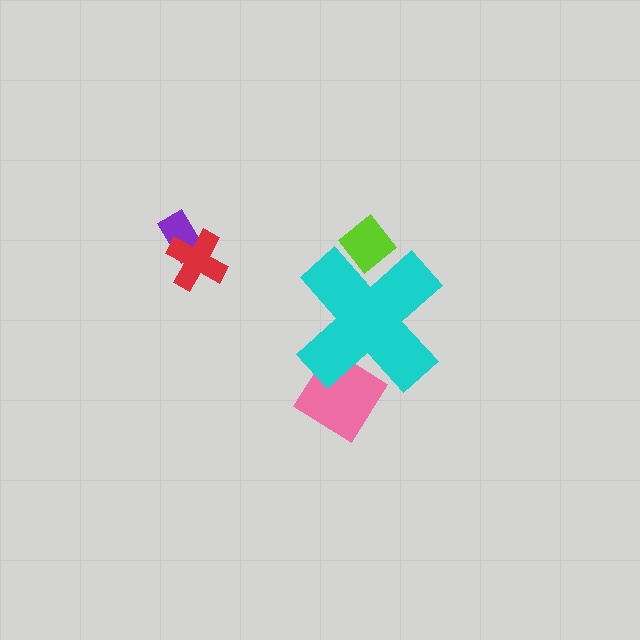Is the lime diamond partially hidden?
Yes, the lime diamond is partially hidden behind the cyan cross.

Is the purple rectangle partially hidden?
No, the purple rectangle is fully visible.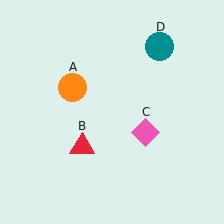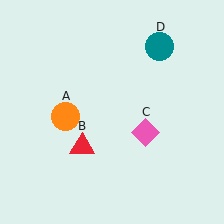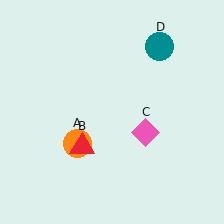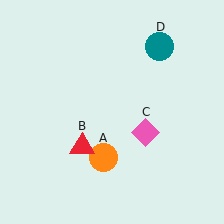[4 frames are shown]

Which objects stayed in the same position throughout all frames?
Red triangle (object B) and pink diamond (object C) and teal circle (object D) remained stationary.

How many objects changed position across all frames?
1 object changed position: orange circle (object A).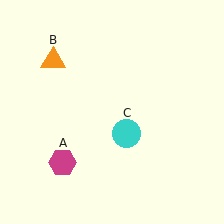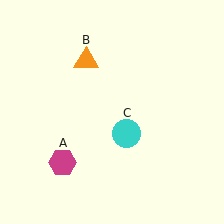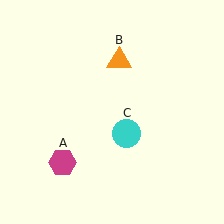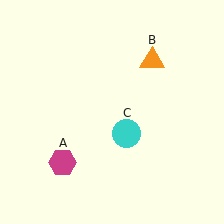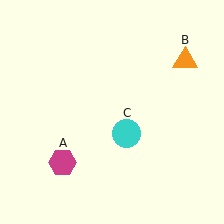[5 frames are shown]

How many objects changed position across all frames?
1 object changed position: orange triangle (object B).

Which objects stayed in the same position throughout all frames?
Magenta hexagon (object A) and cyan circle (object C) remained stationary.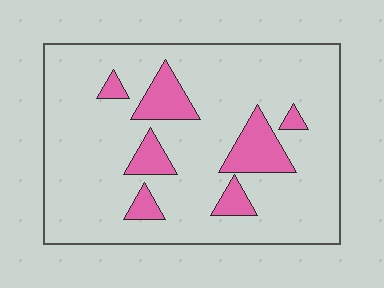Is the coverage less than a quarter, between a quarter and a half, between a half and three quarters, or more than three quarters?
Less than a quarter.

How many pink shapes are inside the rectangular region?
7.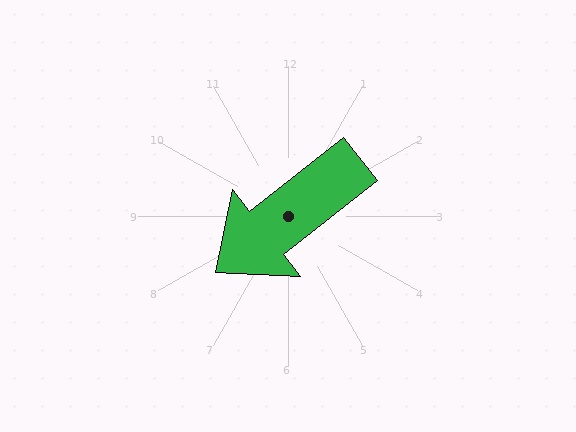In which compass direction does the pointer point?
Southwest.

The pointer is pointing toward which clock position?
Roughly 8 o'clock.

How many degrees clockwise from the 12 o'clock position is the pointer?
Approximately 232 degrees.